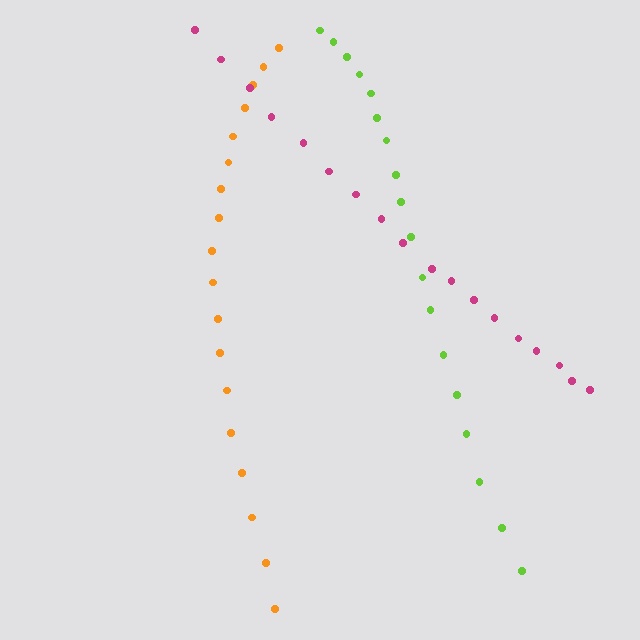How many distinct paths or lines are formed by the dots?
There are 3 distinct paths.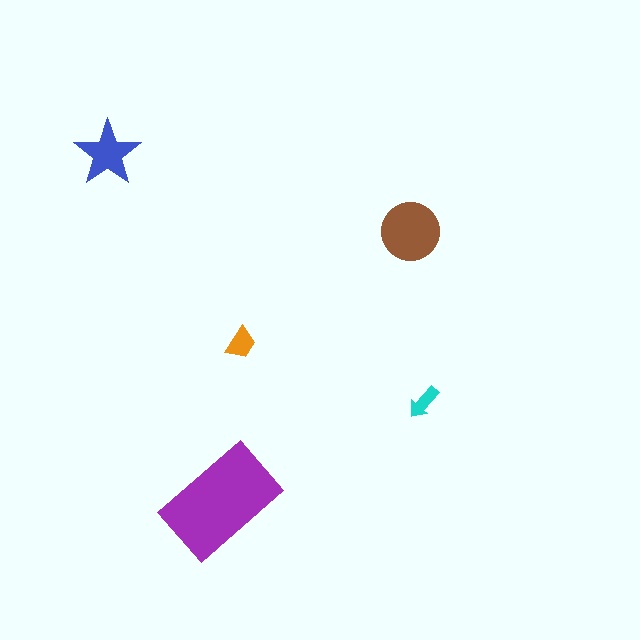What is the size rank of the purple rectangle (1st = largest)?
1st.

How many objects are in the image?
There are 5 objects in the image.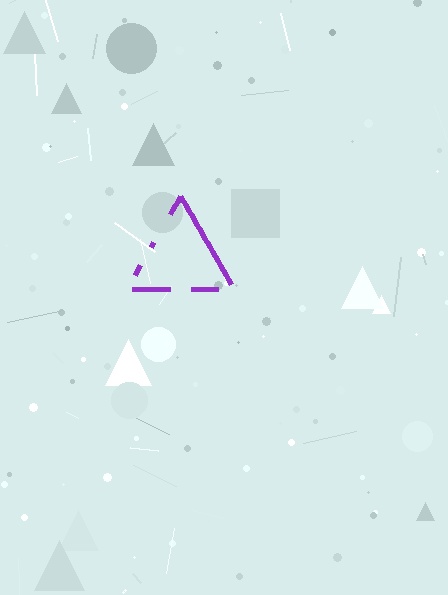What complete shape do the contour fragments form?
The contour fragments form a triangle.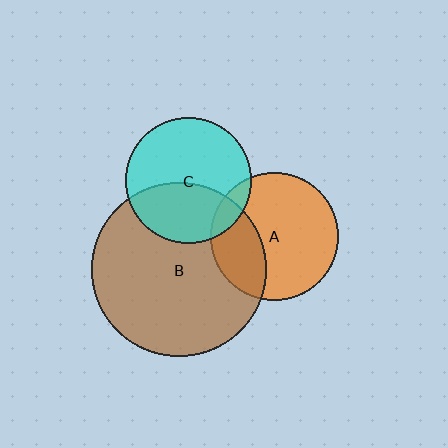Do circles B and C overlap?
Yes.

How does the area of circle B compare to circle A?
Approximately 1.9 times.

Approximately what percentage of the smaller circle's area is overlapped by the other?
Approximately 40%.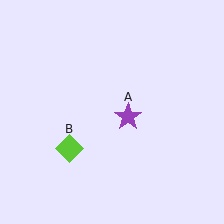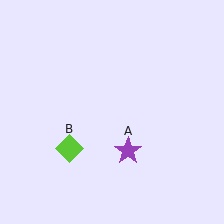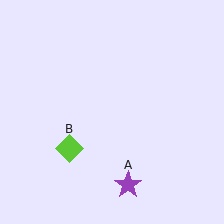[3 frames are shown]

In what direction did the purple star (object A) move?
The purple star (object A) moved down.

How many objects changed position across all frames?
1 object changed position: purple star (object A).